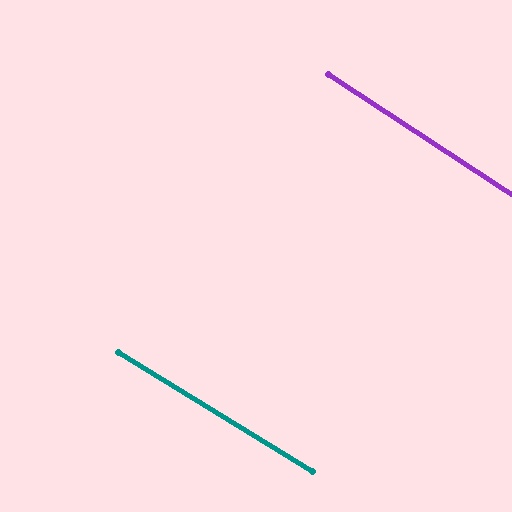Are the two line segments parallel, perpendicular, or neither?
Parallel — their directions differ by only 1.4°.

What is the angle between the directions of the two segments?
Approximately 1 degree.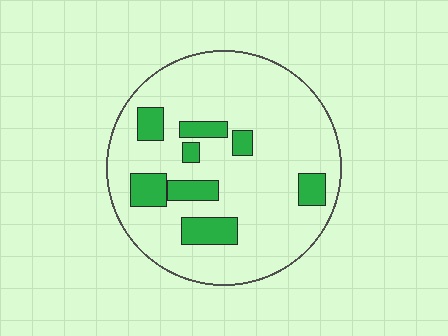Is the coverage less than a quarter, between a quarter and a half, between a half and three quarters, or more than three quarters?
Less than a quarter.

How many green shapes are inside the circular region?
8.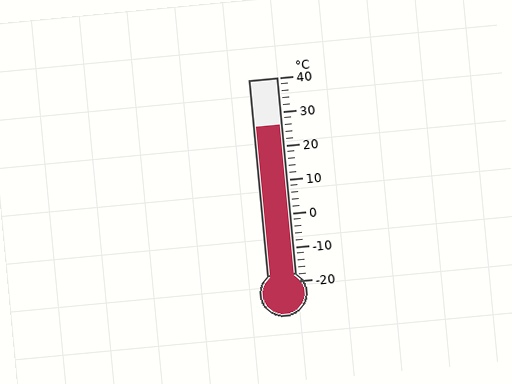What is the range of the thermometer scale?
The thermometer scale ranges from -20°C to 40°C.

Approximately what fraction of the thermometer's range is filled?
The thermometer is filled to approximately 75% of its range.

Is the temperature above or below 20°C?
The temperature is above 20°C.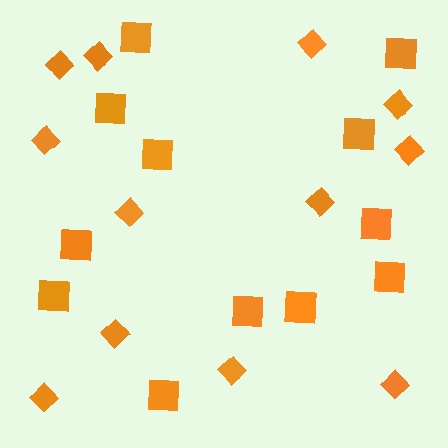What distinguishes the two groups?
There are 2 groups: one group of diamonds (12) and one group of squares (12).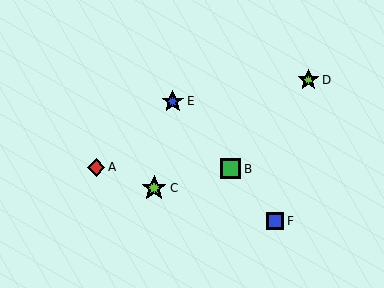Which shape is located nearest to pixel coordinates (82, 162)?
The red diamond (labeled A) at (96, 167) is nearest to that location.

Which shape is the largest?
The lime star (labeled C) is the largest.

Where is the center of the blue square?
The center of the blue square is at (275, 221).